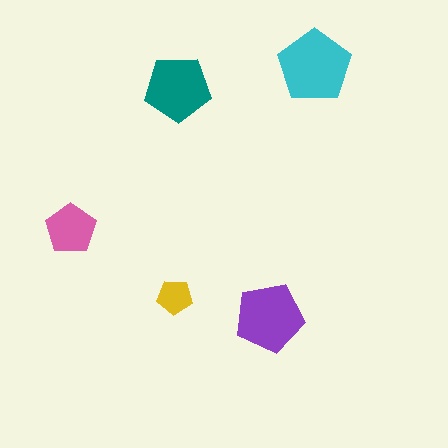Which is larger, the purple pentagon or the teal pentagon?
The purple one.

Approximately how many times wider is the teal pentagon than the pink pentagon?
About 1.5 times wider.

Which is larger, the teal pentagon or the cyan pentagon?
The cyan one.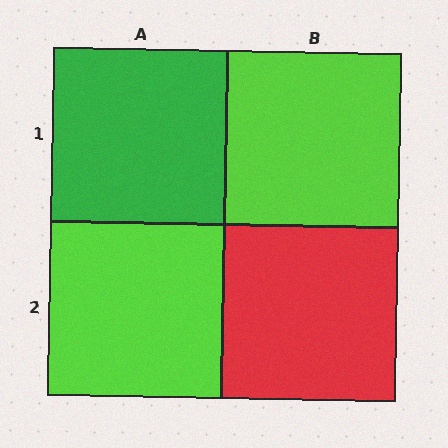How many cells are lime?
2 cells are lime.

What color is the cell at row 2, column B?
Red.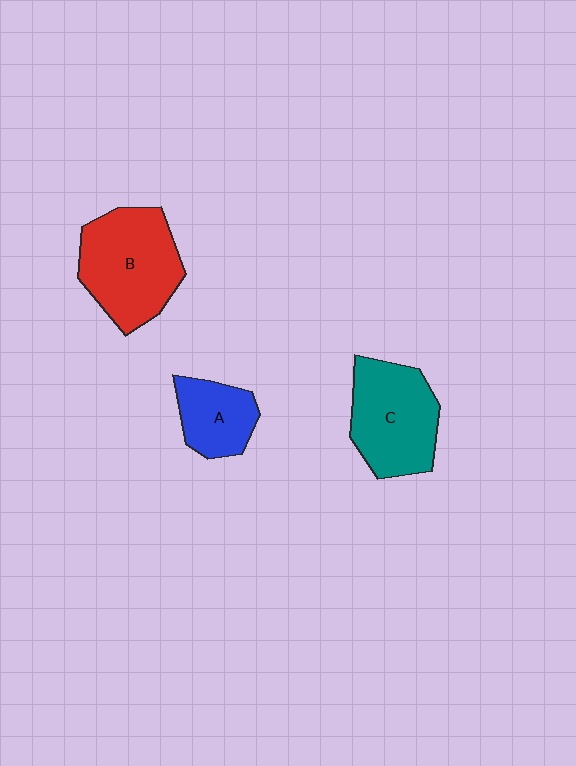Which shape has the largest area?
Shape B (red).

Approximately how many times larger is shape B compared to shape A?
Approximately 1.8 times.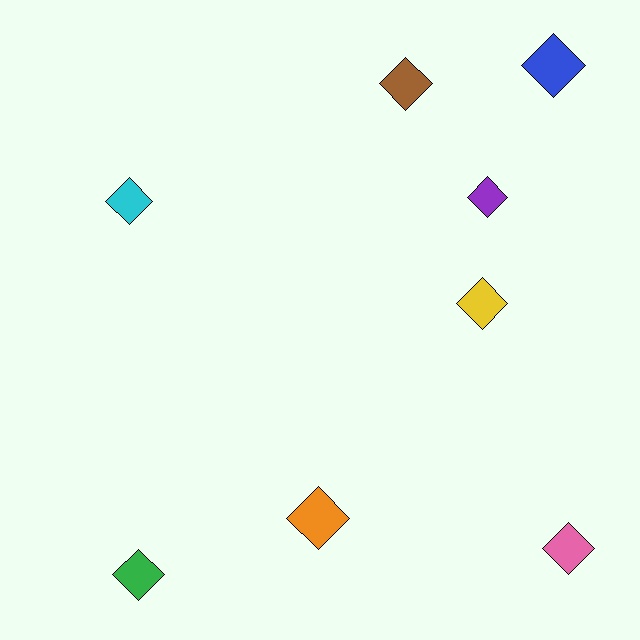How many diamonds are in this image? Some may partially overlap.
There are 8 diamonds.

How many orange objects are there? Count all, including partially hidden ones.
There is 1 orange object.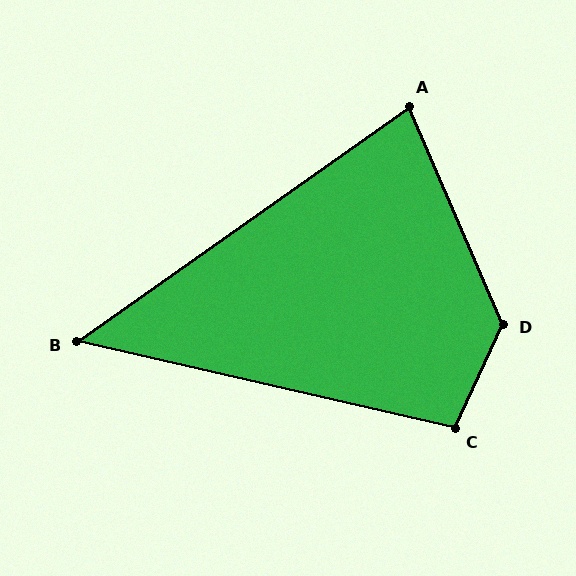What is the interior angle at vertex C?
Approximately 102 degrees (obtuse).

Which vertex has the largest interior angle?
D, at approximately 132 degrees.